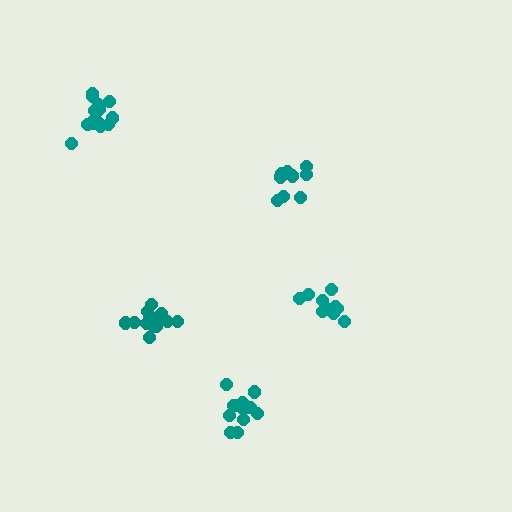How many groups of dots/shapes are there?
There are 5 groups.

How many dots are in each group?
Group 1: 9 dots, Group 2: 14 dots, Group 3: 11 dots, Group 4: 12 dots, Group 5: 15 dots (61 total).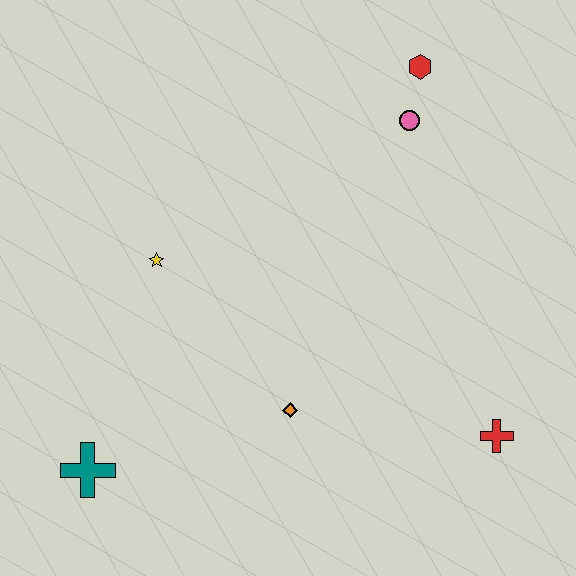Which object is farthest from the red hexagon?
The teal cross is farthest from the red hexagon.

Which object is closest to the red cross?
The orange diamond is closest to the red cross.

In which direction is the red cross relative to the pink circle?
The red cross is below the pink circle.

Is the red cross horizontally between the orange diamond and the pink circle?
No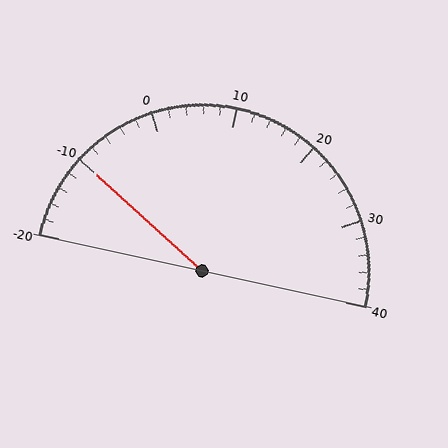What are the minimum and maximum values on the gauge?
The gauge ranges from -20 to 40.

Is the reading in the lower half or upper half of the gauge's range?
The reading is in the lower half of the range (-20 to 40).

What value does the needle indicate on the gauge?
The needle indicates approximately -10.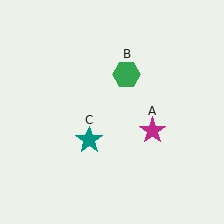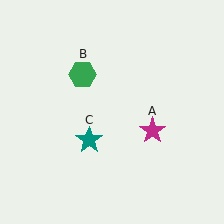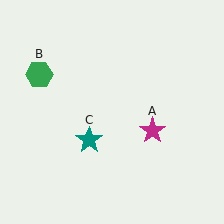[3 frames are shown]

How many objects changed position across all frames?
1 object changed position: green hexagon (object B).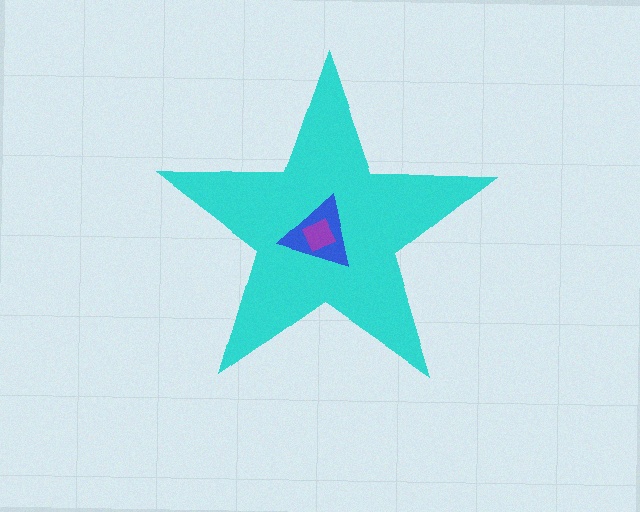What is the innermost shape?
The purple square.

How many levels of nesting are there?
3.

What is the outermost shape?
The cyan star.